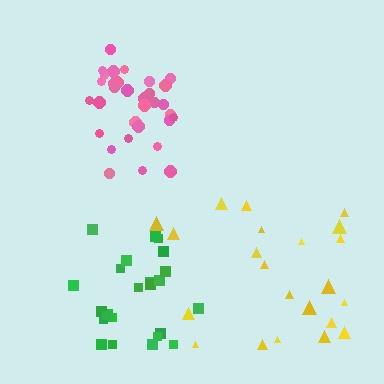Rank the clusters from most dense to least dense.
pink, green, yellow.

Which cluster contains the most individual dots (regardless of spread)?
Pink (33).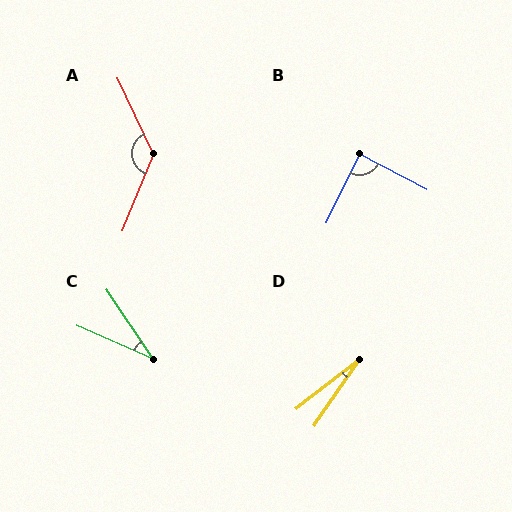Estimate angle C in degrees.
Approximately 33 degrees.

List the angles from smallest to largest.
D (18°), C (33°), B (88°), A (132°).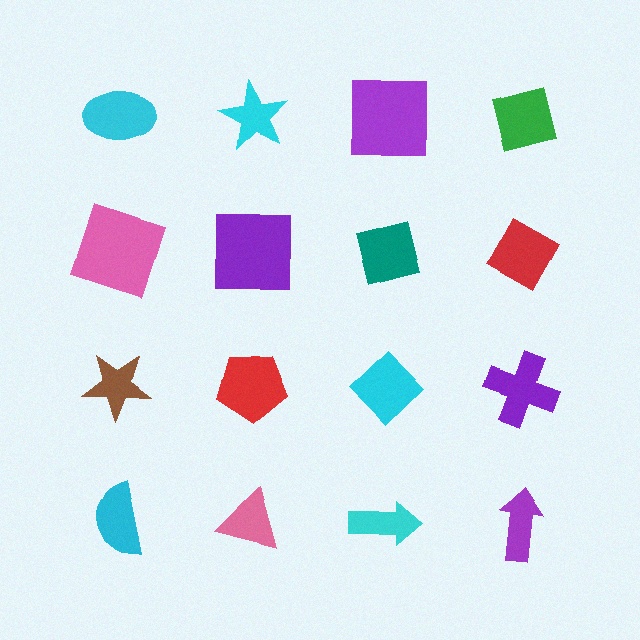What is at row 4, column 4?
A purple arrow.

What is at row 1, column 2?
A cyan star.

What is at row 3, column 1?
A brown star.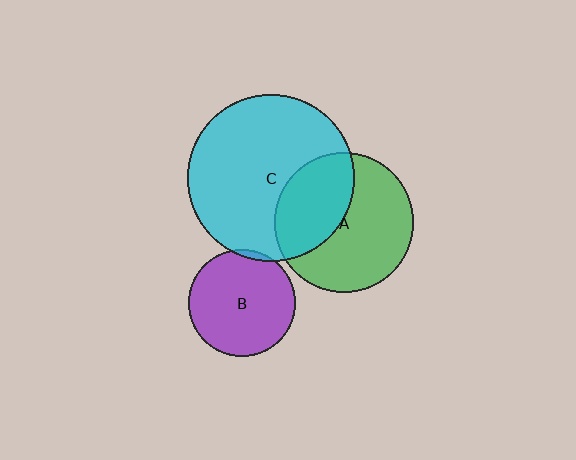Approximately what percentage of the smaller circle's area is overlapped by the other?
Approximately 5%.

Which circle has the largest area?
Circle C (cyan).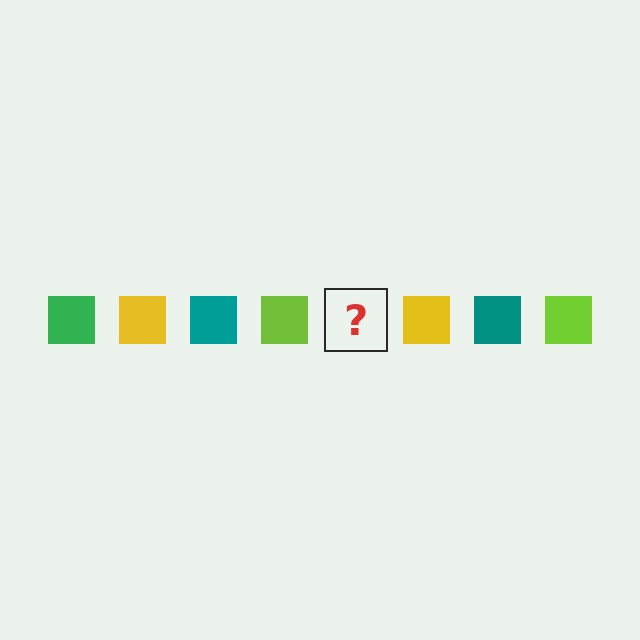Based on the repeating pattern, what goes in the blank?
The blank should be a green square.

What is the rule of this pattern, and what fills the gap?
The rule is that the pattern cycles through green, yellow, teal, lime squares. The gap should be filled with a green square.